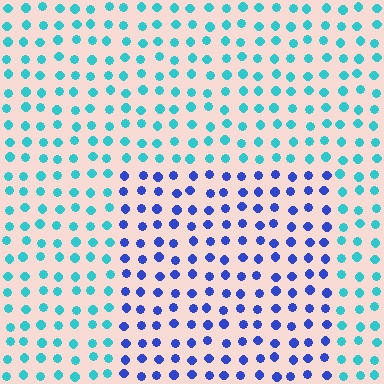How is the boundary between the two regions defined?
The boundary is defined purely by a slight shift in hue (about 50 degrees). Spacing, size, and orientation are identical on both sides.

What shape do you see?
I see a rectangle.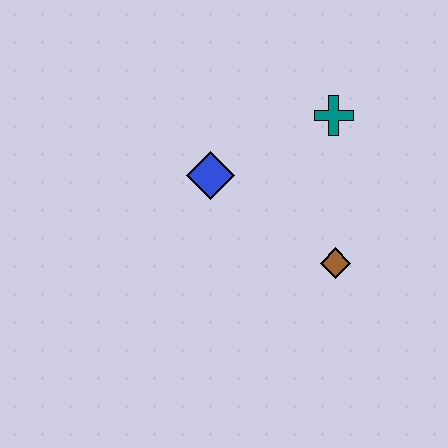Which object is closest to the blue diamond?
The teal cross is closest to the blue diamond.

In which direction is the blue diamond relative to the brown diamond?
The blue diamond is to the left of the brown diamond.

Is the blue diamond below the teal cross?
Yes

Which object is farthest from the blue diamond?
The brown diamond is farthest from the blue diamond.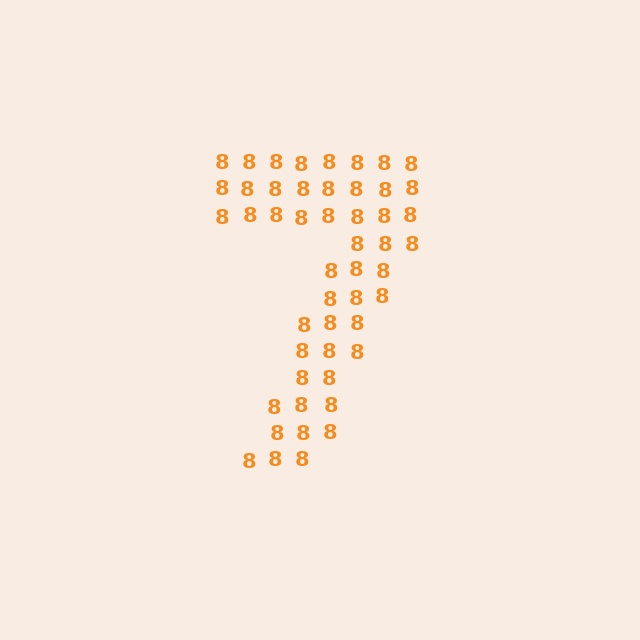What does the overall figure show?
The overall figure shows the digit 7.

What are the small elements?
The small elements are digit 8's.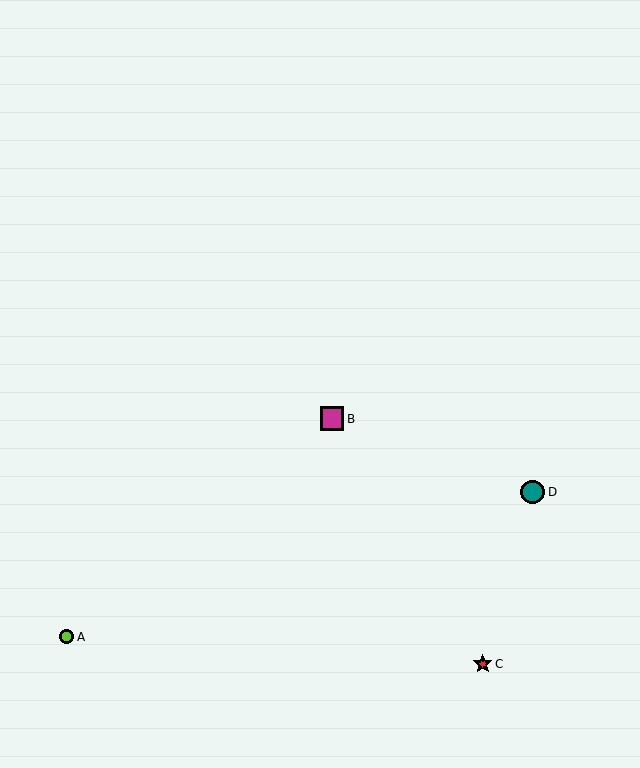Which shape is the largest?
The teal circle (labeled D) is the largest.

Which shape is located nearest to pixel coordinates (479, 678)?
The red star (labeled C) at (483, 664) is nearest to that location.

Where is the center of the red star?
The center of the red star is at (483, 664).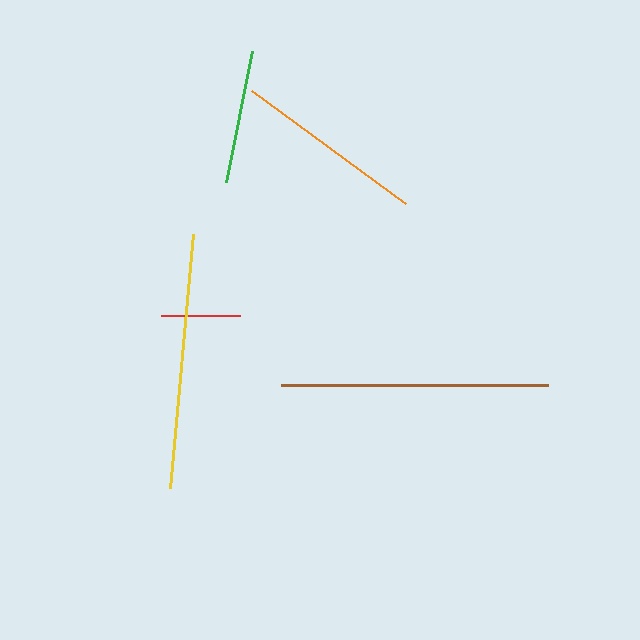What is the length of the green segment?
The green segment is approximately 134 pixels long.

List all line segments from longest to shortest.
From longest to shortest: brown, yellow, orange, green, red.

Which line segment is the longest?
The brown line is the longest at approximately 267 pixels.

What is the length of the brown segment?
The brown segment is approximately 267 pixels long.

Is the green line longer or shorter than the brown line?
The brown line is longer than the green line.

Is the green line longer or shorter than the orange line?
The orange line is longer than the green line.